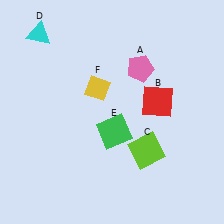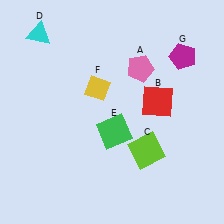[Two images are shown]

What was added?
A magenta pentagon (G) was added in Image 2.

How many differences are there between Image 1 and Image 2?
There is 1 difference between the two images.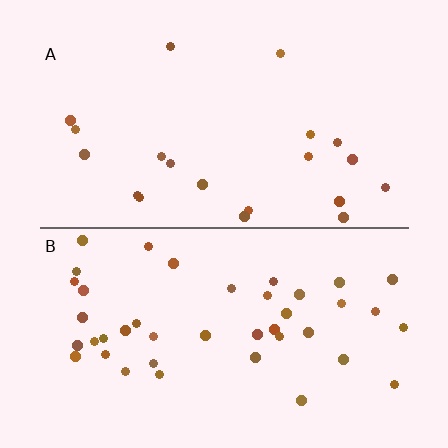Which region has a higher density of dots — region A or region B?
B (the bottom).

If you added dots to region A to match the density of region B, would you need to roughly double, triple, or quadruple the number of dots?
Approximately double.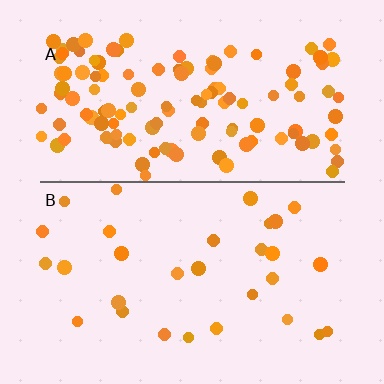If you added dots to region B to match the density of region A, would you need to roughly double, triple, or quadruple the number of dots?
Approximately quadruple.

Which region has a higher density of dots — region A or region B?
A (the top).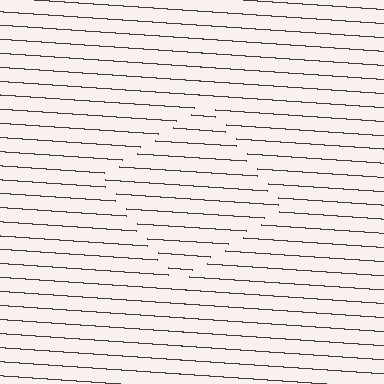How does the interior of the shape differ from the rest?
The interior of the shape contains the same grating, shifted by half a period — the contour is defined by the phase discontinuity where line-ends from the inner and outer gratings abut.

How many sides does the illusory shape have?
4 sides — the line-ends trace a square.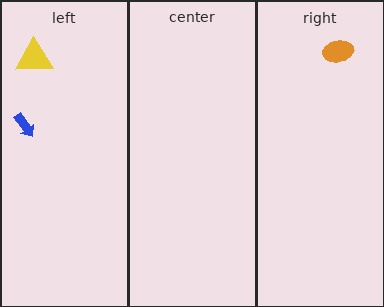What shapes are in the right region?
The orange ellipse.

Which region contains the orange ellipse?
The right region.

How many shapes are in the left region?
2.